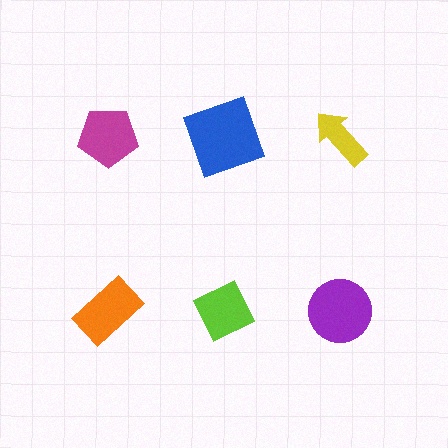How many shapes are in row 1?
3 shapes.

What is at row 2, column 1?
An orange rectangle.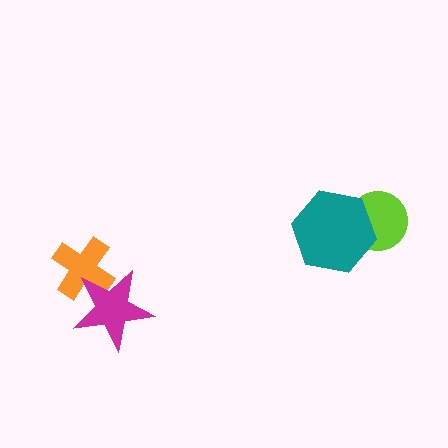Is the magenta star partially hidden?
No, no other shape covers it.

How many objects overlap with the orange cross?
1 object overlaps with the orange cross.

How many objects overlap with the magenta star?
1 object overlaps with the magenta star.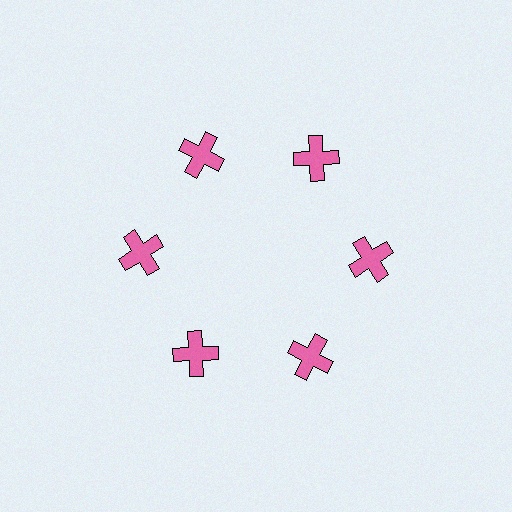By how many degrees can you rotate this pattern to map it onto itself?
The pattern maps onto itself every 60 degrees of rotation.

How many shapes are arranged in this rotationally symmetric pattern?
There are 6 shapes, arranged in 6 groups of 1.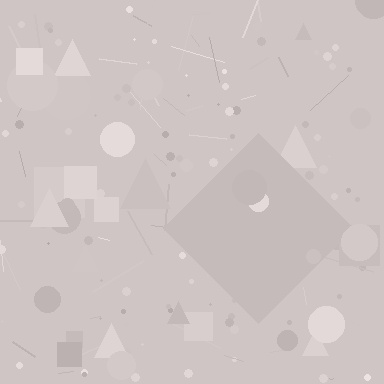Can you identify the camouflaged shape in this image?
The camouflaged shape is a diamond.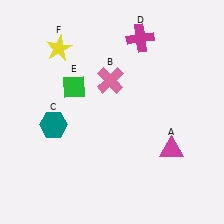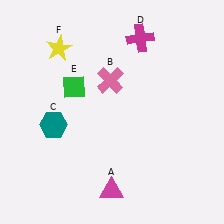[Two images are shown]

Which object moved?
The magenta triangle (A) moved left.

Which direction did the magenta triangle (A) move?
The magenta triangle (A) moved left.